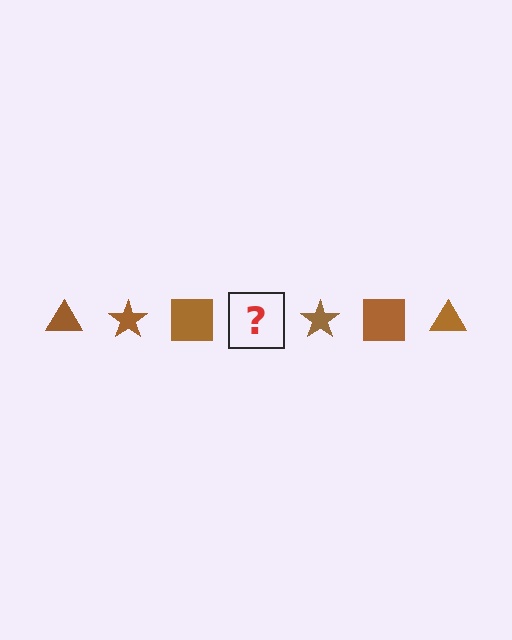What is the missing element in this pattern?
The missing element is a brown triangle.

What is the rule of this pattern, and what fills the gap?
The rule is that the pattern cycles through triangle, star, square shapes in brown. The gap should be filled with a brown triangle.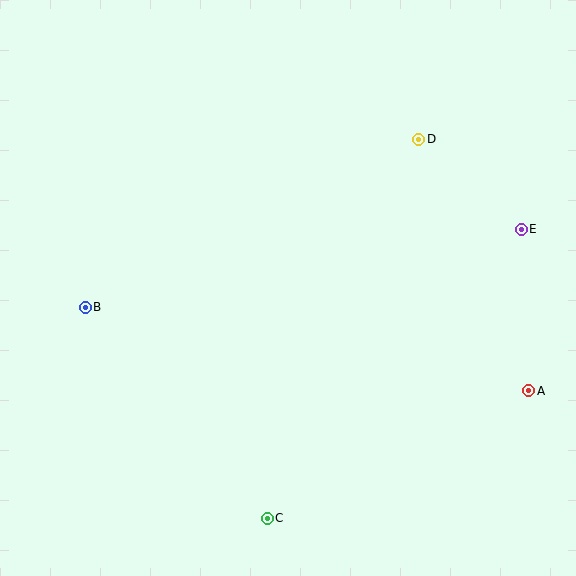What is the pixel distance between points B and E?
The distance between B and E is 443 pixels.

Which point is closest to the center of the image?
Point D at (419, 139) is closest to the center.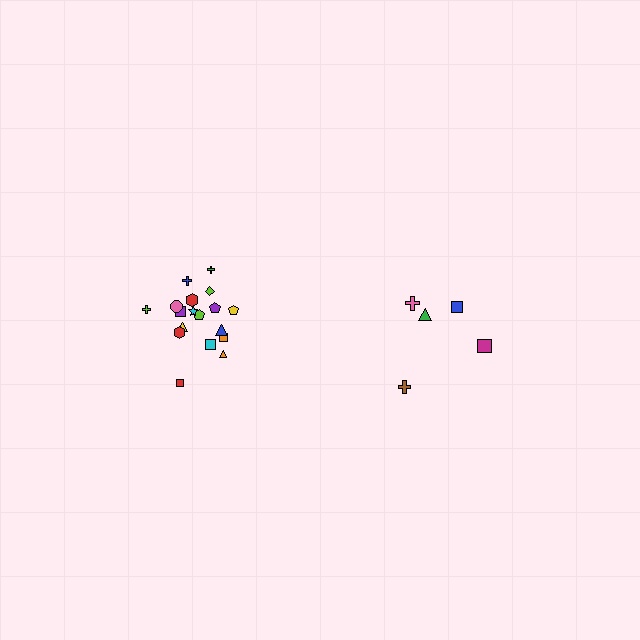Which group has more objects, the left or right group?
The left group.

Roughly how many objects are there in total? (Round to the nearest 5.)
Roughly 25 objects in total.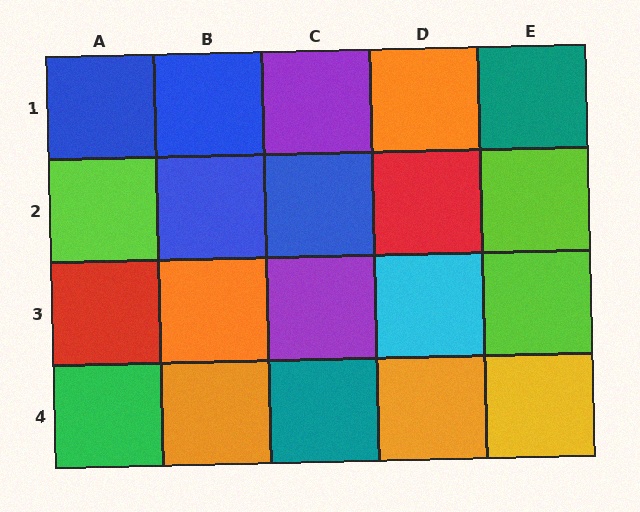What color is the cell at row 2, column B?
Blue.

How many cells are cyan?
1 cell is cyan.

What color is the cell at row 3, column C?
Purple.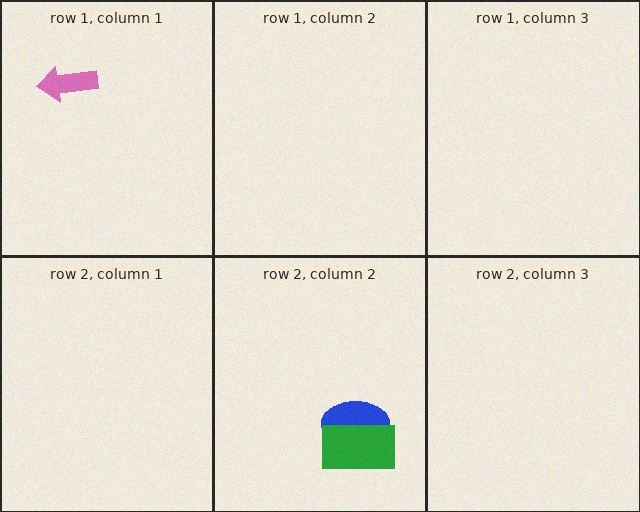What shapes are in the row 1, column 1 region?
The pink arrow.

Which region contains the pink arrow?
The row 1, column 1 region.